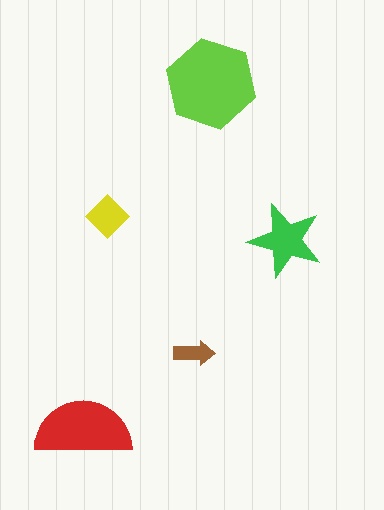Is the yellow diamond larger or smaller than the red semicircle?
Smaller.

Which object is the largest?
The lime hexagon.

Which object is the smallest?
The brown arrow.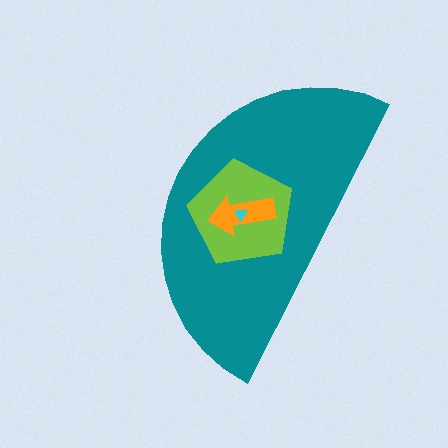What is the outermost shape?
The teal semicircle.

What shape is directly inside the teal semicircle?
The lime pentagon.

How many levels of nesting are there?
4.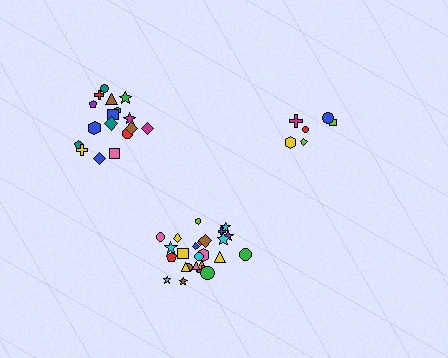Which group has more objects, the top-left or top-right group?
The top-left group.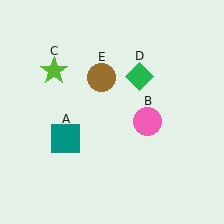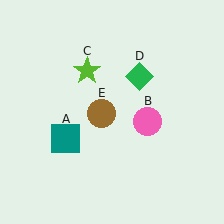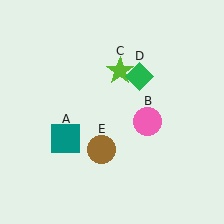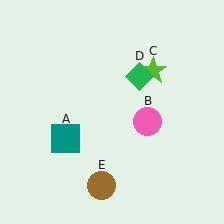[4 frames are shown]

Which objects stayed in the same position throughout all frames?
Teal square (object A) and pink circle (object B) and green diamond (object D) remained stationary.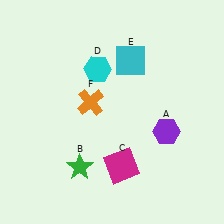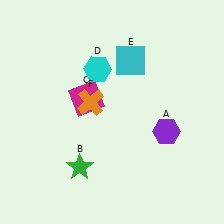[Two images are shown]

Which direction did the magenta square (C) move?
The magenta square (C) moved up.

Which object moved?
The magenta square (C) moved up.